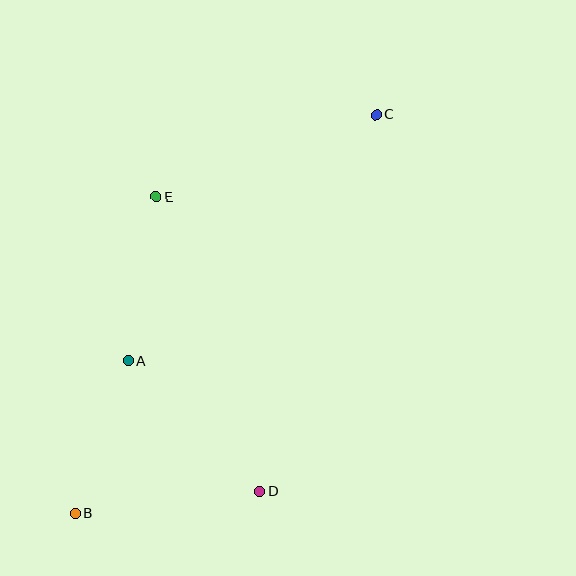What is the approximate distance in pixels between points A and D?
The distance between A and D is approximately 185 pixels.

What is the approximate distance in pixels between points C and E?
The distance between C and E is approximately 235 pixels.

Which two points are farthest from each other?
Points B and C are farthest from each other.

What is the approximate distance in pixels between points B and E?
The distance between B and E is approximately 327 pixels.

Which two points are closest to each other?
Points A and B are closest to each other.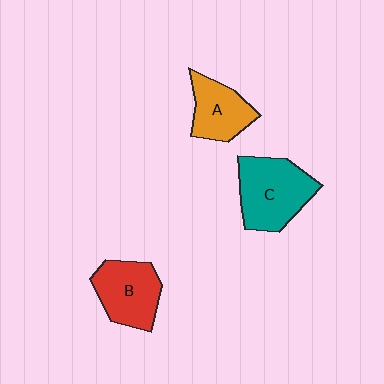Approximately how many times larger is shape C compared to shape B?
Approximately 1.2 times.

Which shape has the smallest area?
Shape A (orange).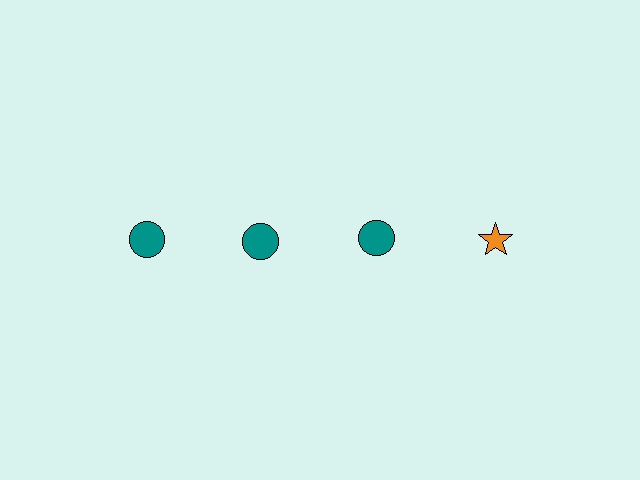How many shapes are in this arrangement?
There are 4 shapes arranged in a grid pattern.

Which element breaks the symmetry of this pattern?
The orange star in the top row, second from right column breaks the symmetry. All other shapes are teal circles.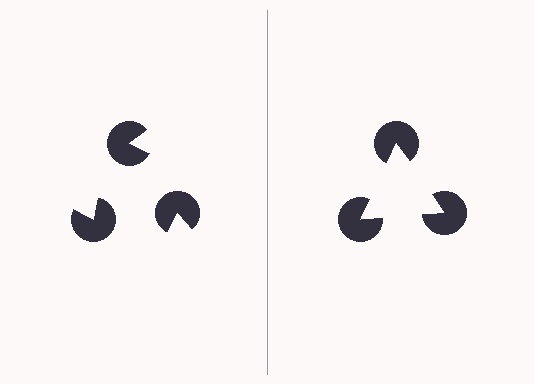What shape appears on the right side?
An illusory triangle.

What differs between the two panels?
The pac-man discs are positioned identically on both sides; only the wedge orientations differ. On the right they align to a triangle; on the left they are misaligned.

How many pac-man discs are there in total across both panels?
6 — 3 on each side.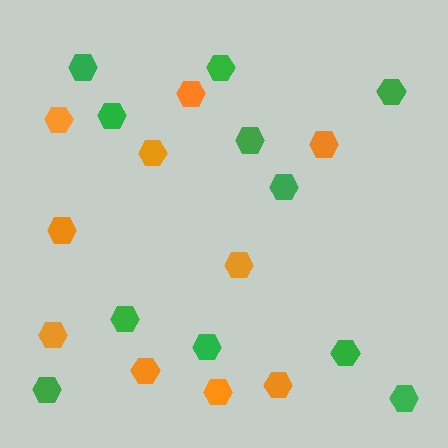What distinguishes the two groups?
There are 2 groups: one group of orange hexagons (10) and one group of green hexagons (11).